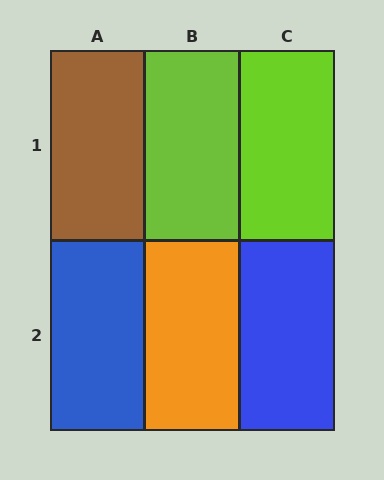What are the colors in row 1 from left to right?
Brown, lime, lime.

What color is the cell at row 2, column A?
Blue.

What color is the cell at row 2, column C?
Blue.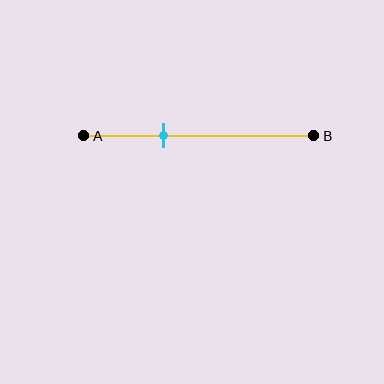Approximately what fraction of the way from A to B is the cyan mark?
The cyan mark is approximately 35% of the way from A to B.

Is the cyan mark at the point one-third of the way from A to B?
Yes, the mark is approximately at the one-third point.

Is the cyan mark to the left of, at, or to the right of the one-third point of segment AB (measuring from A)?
The cyan mark is approximately at the one-third point of segment AB.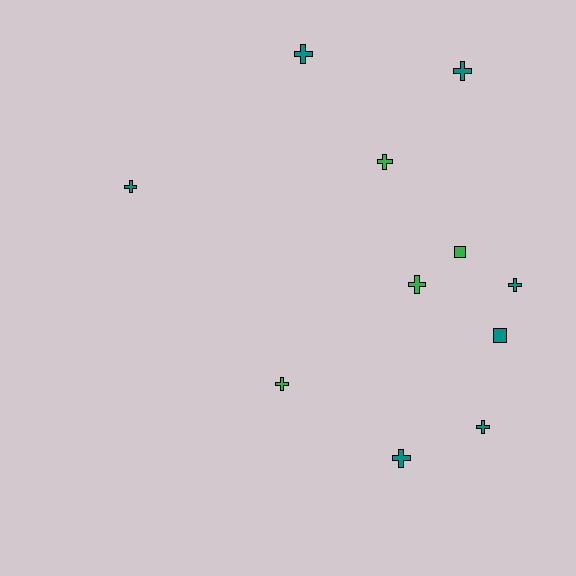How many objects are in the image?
There are 11 objects.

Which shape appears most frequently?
Cross, with 9 objects.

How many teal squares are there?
There is 1 teal square.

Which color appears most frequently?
Teal, with 7 objects.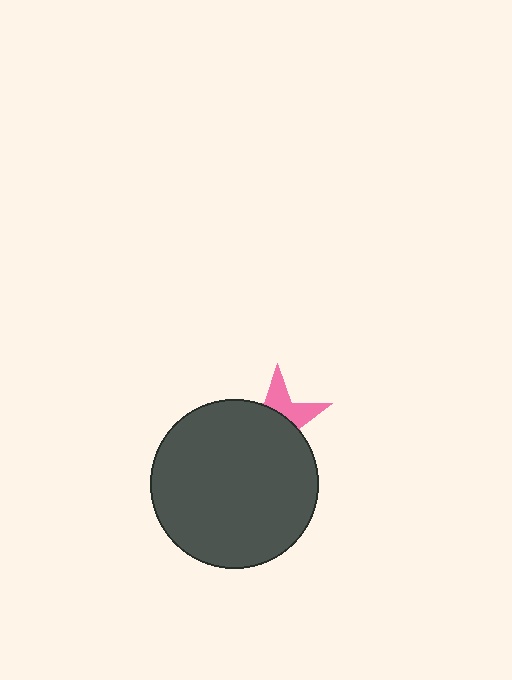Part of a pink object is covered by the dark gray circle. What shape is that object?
It is a star.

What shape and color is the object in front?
The object in front is a dark gray circle.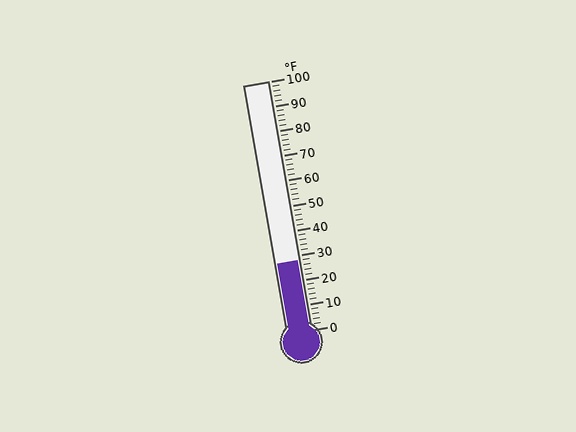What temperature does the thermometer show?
The thermometer shows approximately 28°F.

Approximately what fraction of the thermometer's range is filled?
The thermometer is filled to approximately 30% of its range.